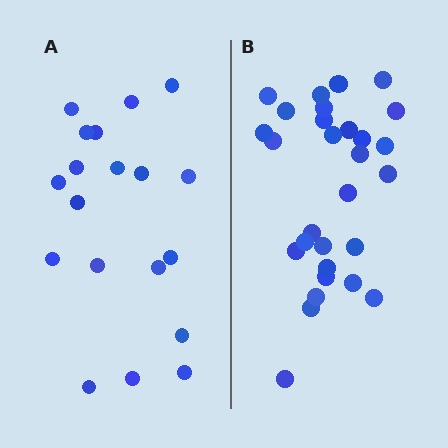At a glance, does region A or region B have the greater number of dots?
Region B (the right region) has more dots.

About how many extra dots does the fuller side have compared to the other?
Region B has roughly 10 or so more dots than region A.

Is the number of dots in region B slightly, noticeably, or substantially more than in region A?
Region B has substantially more. The ratio is roughly 1.5 to 1.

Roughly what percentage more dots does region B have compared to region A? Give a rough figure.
About 55% more.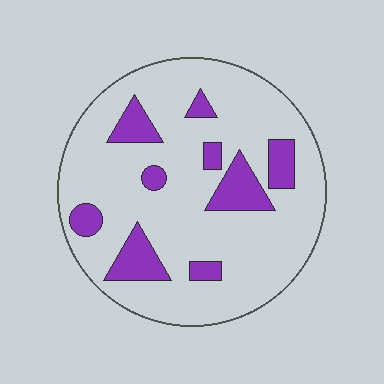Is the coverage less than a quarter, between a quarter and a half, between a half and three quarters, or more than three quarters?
Less than a quarter.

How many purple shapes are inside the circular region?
9.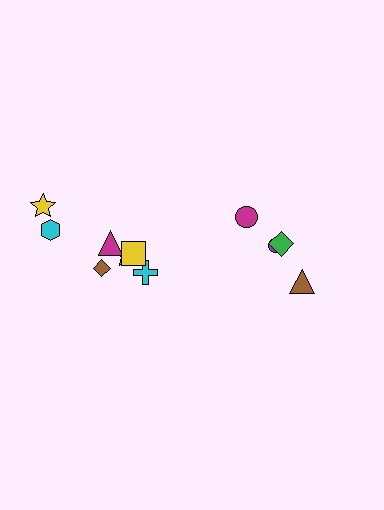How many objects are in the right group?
There are 4 objects.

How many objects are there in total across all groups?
There are 11 objects.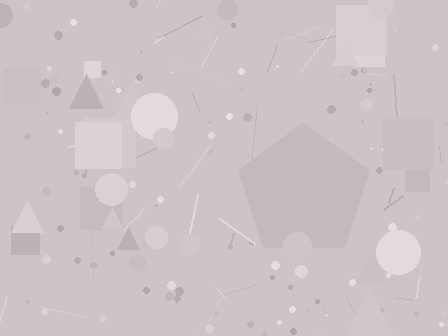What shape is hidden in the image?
A pentagon is hidden in the image.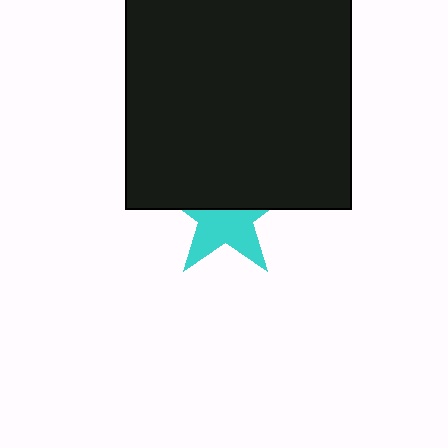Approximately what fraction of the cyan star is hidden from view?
Roughly 48% of the cyan star is hidden behind the black rectangle.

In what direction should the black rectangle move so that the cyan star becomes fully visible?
The black rectangle should move up. That is the shortest direction to clear the overlap and leave the cyan star fully visible.